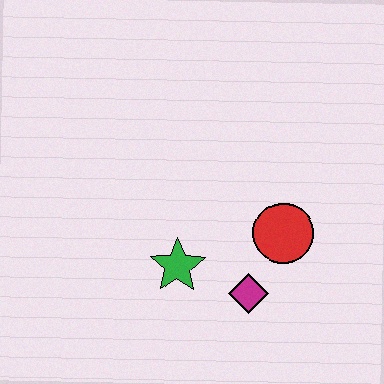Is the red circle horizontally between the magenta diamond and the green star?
No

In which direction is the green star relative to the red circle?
The green star is to the left of the red circle.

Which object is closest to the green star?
The magenta diamond is closest to the green star.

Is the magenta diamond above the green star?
No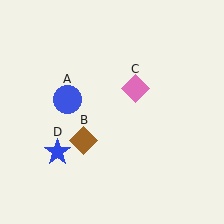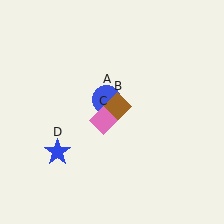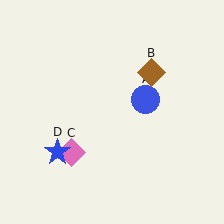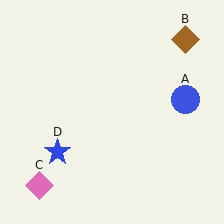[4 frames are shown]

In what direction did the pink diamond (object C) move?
The pink diamond (object C) moved down and to the left.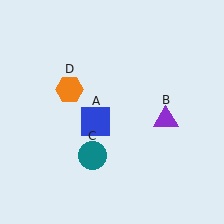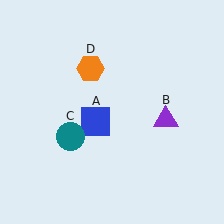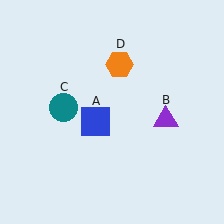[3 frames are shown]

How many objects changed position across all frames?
2 objects changed position: teal circle (object C), orange hexagon (object D).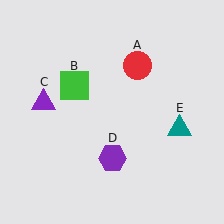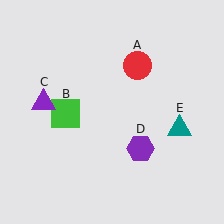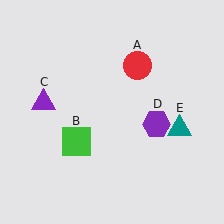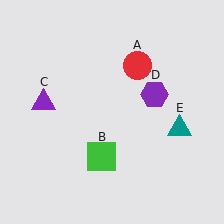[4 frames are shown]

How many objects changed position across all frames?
2 objects changed position: green square (object B), purple hexagon (object D).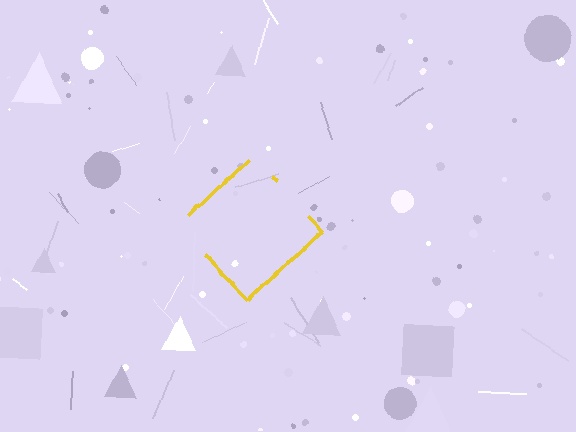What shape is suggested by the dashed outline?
The dashed outline suggests a diamond.